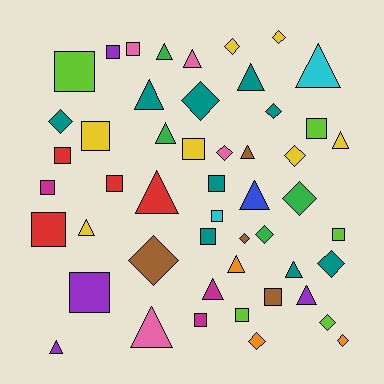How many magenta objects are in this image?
There are 3 magenta objects.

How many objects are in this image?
There are 50 objects.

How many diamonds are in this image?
There are 15 diamonds.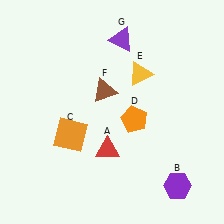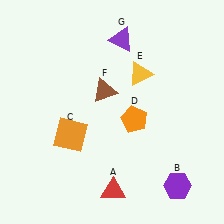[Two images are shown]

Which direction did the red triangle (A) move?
The red triangle (A) moved down.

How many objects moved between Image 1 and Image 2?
1 object moved between the two images.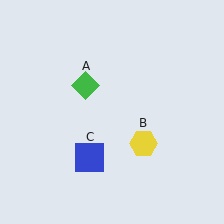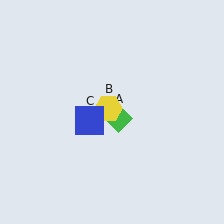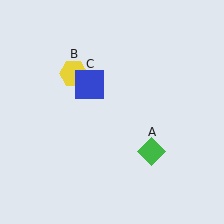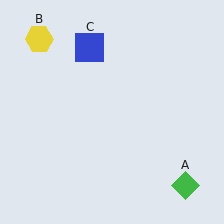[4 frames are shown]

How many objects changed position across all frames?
3 objects changed position: green diamond (object A), yellow hexagon (object B), blue square (object C).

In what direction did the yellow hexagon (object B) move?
The yellow hexagon (object B) moved up and to the left.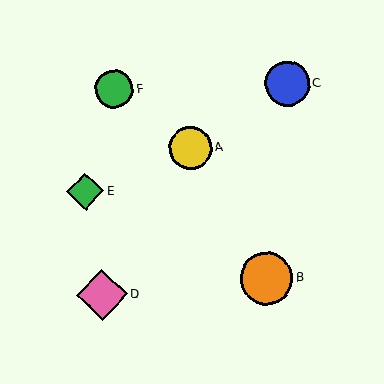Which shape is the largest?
The orange circle (labeled B) is the largest.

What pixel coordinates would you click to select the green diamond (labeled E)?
Click at (85, 192) to select the green diamond E.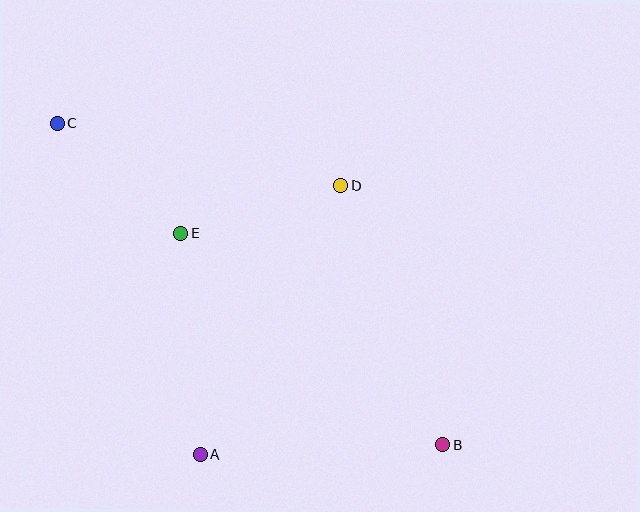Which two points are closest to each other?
Points C and E are closest to each other.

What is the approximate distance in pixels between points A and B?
The distance between A and B is approximately 243 pixels.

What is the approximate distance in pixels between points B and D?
The distance between B and D is approximately 278 pixels.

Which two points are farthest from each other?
Points B and C are farthest from each other.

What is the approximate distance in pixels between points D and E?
The distance between D and E is approximately 167 pixels.